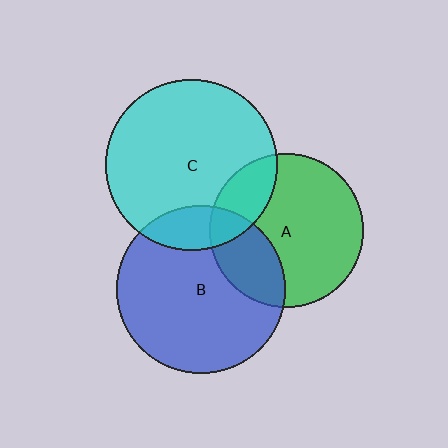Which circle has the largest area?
Circle C (cyan).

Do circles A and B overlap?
Yes.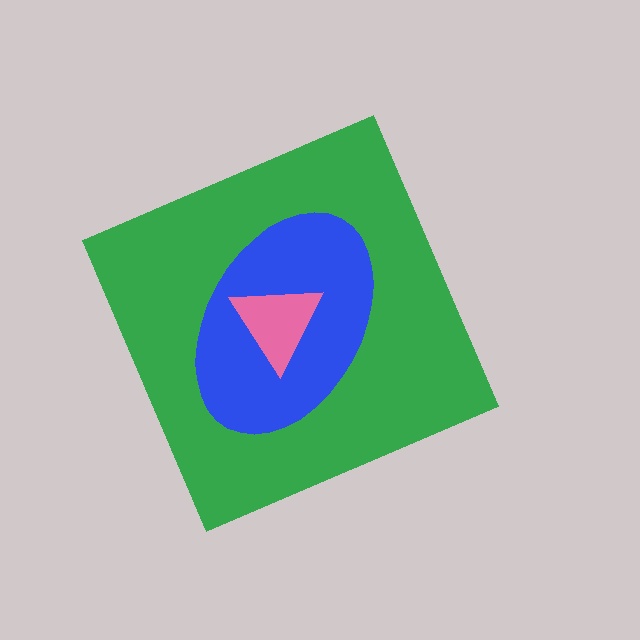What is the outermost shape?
The green diamond.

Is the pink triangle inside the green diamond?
Yes.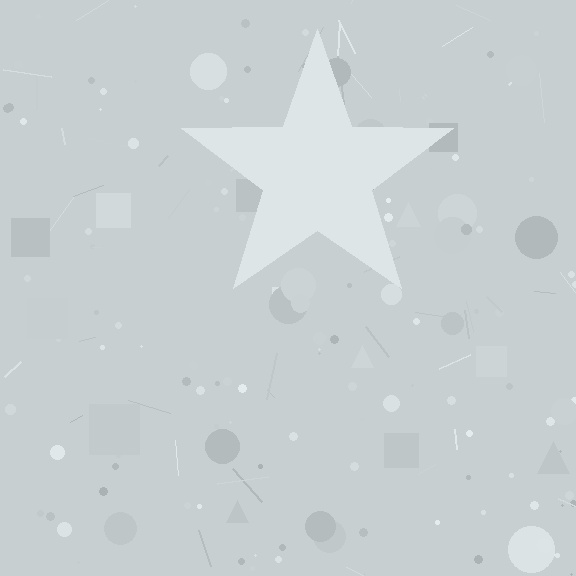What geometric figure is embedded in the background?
A star is embedded in the background.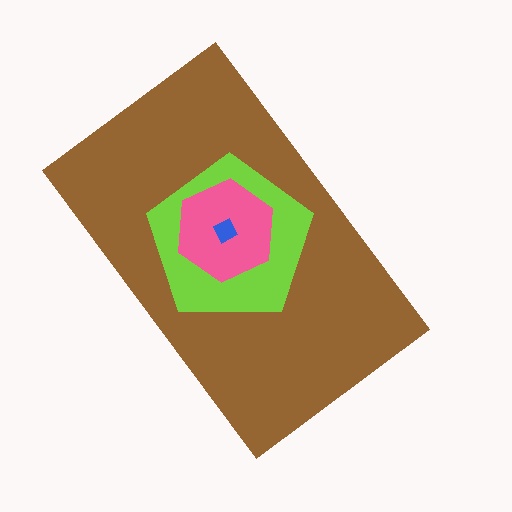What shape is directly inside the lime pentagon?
The pink hexagon.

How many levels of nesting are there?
4.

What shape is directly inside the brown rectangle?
The lime pentagon.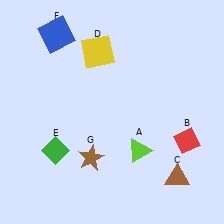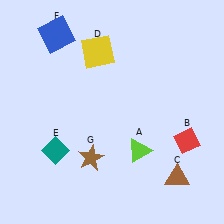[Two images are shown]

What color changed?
The diamond (E) changed from green in Image 1 to teal in Image 2.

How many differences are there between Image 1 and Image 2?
There is 1 difference between the two images.